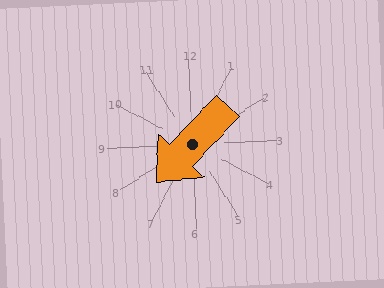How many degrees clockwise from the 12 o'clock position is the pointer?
Approximately 225 degrees.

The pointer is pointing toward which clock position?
Roughly 8 o'clock.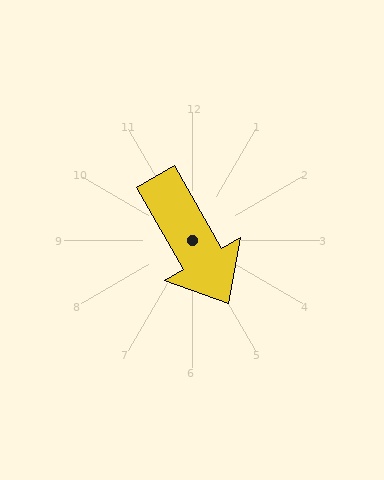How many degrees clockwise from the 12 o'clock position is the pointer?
Approximately 150 degrees.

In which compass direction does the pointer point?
Southeast.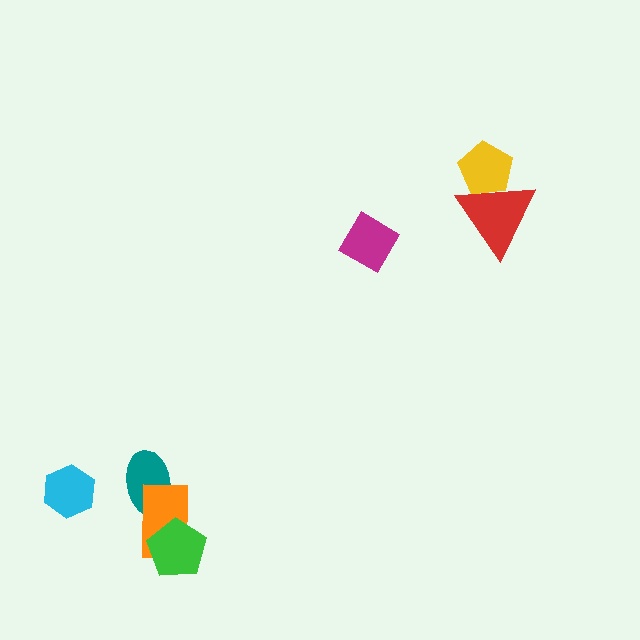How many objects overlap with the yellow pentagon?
1 object overlaps with the yellow pentagon.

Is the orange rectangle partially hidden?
Yes, it is partially covered by another shape.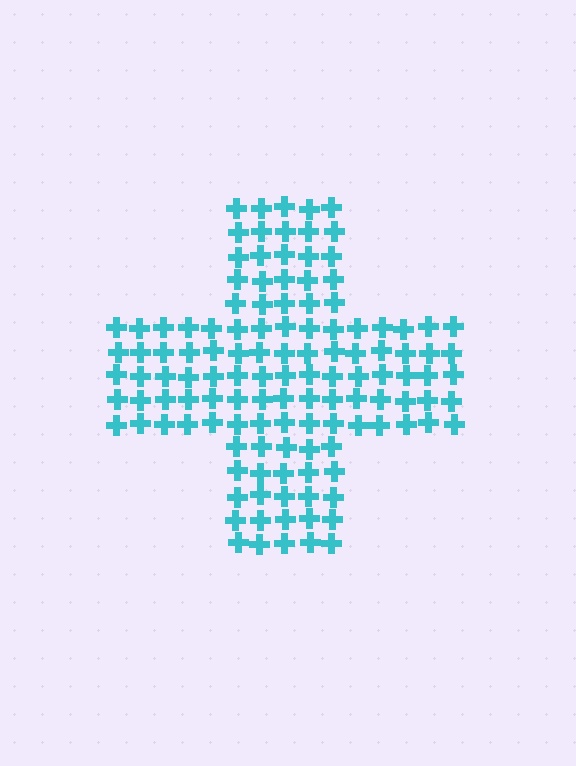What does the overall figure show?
The overall figure shows a cross.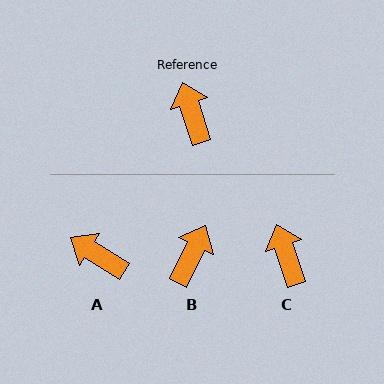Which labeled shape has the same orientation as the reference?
C.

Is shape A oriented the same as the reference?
No, it is off by about 40 degrees.